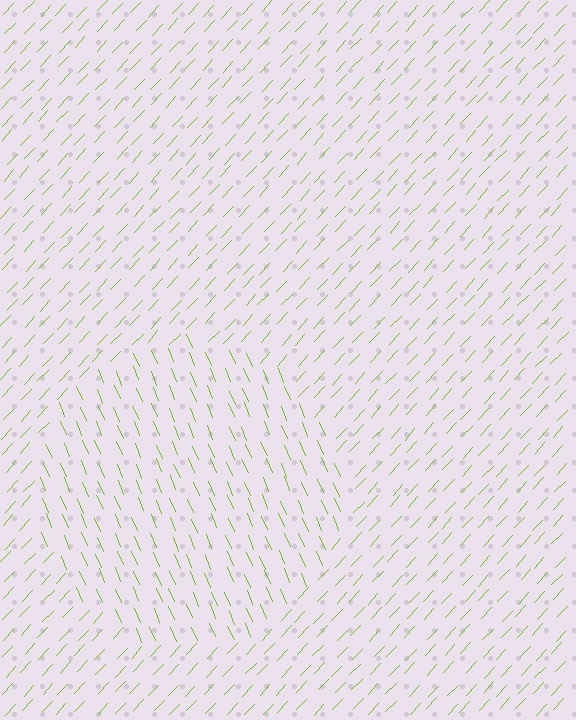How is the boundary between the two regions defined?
The boundary is defined purely by a change in line orientation (approximately 66 degrees difference). All lines are the same color and thickness.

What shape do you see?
I see a circle.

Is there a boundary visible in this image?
Yes, there is a texture boundary formed by a change in line orientation.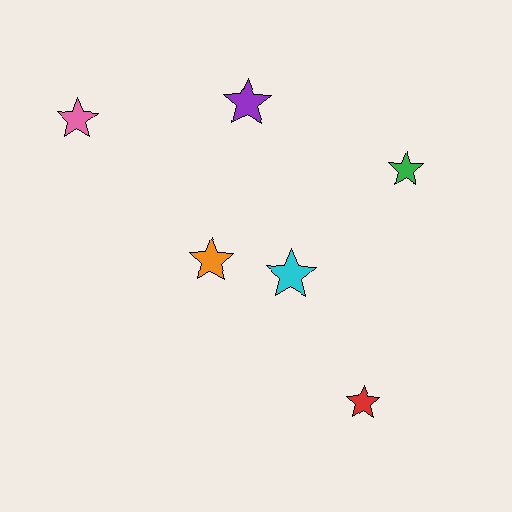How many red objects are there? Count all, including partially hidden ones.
There is 1 red object.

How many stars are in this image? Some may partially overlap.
There are 6 stars.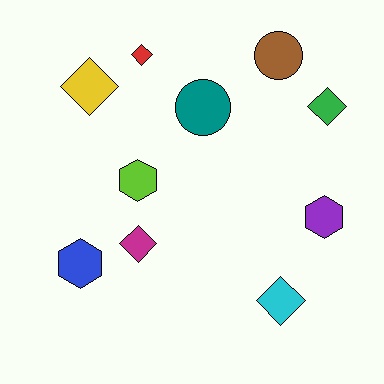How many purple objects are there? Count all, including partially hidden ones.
There is 1 purple object.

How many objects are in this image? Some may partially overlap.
There are 10 objects.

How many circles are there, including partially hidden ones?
There are 2 circles.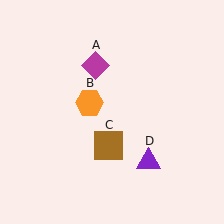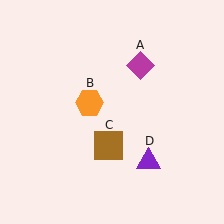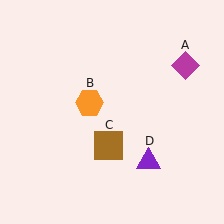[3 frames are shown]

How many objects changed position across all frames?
1 object changed position: magenta diamond (object A).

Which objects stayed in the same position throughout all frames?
Orange hexagon (object B) and brown square (object C) and purple triangle (object D) remained stationary.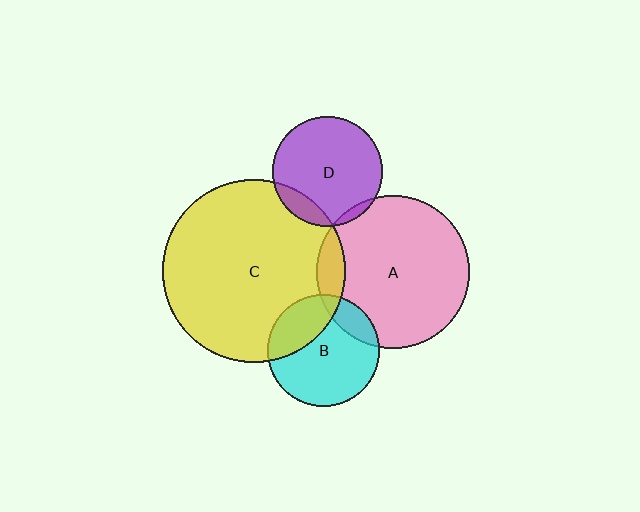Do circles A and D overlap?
Yes.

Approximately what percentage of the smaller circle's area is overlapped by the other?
Approximately 5%.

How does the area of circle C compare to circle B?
Approximately 2.7 times.